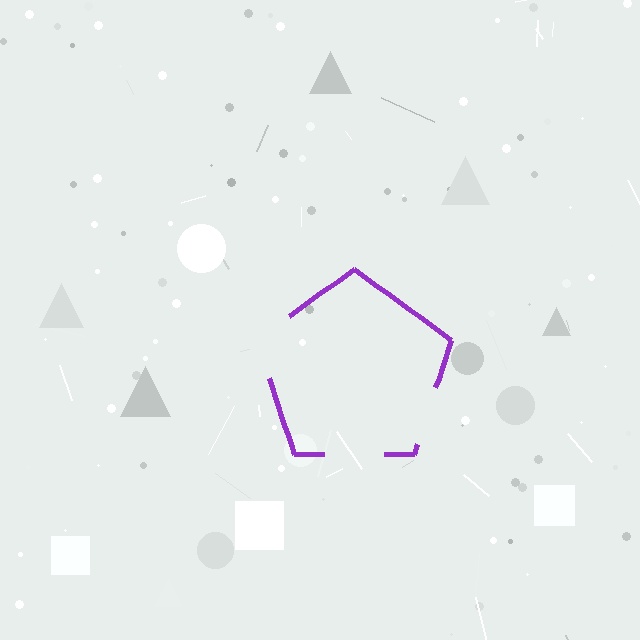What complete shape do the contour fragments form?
The contour fragments form a pentagon.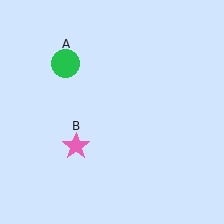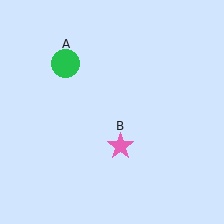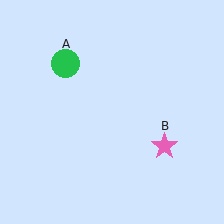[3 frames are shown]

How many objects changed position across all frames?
1 object changed position: pink star (object B).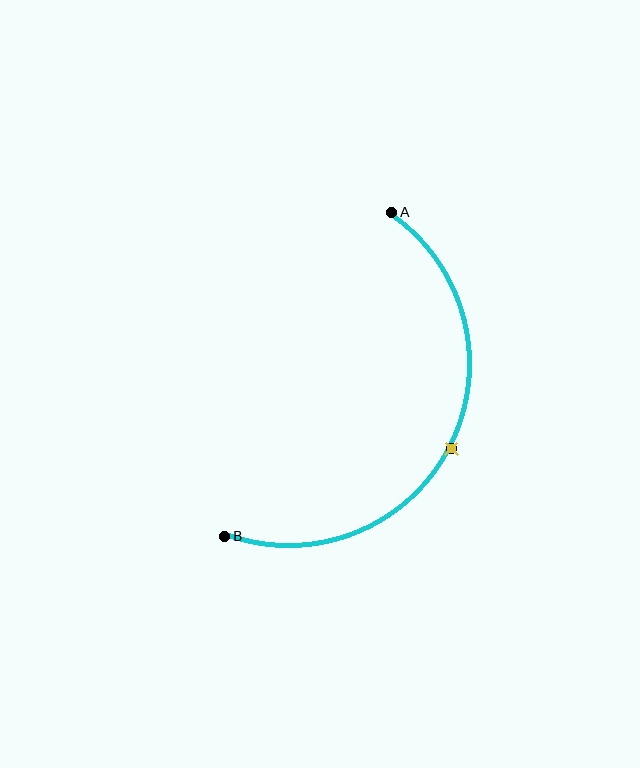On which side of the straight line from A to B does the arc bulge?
The arc bulges to the right of the straight line connecting A and B.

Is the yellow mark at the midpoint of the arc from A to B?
Yes. The yellow mark lies on the arc at equal arc-length from both A and B — it is the arc midpoint.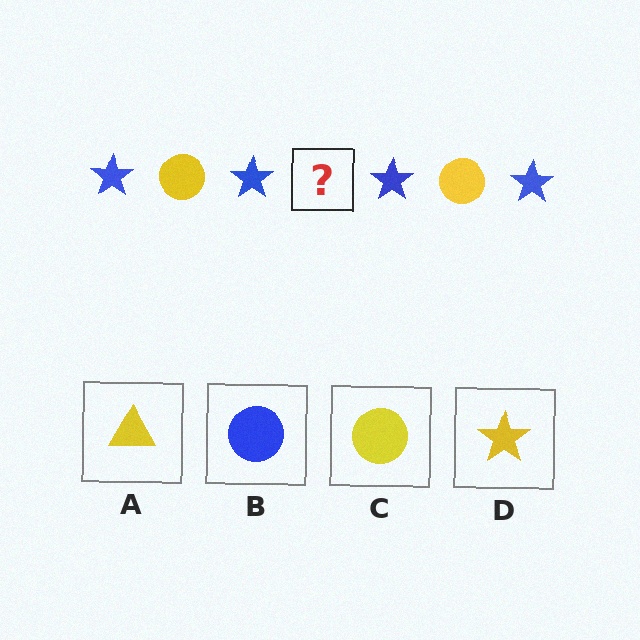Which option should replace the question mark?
Option C.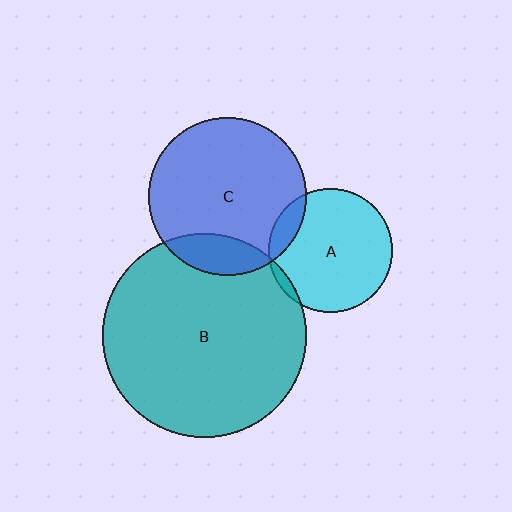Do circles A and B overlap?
Yes.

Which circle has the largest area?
Circle B (teal).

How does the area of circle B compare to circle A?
Approximately 2.7 times.